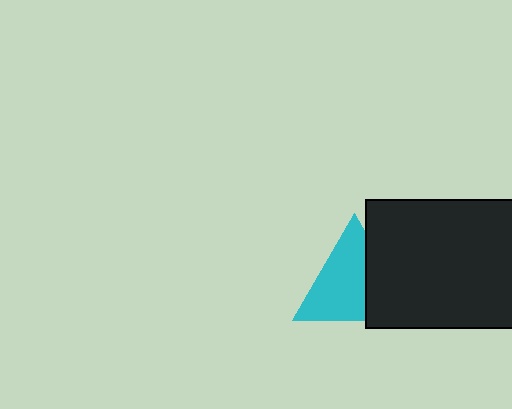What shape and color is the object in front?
The object in front is a black rectangle.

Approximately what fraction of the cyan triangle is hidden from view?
Roughly 34% of the cyan triangle is hidden behind the black rectangle.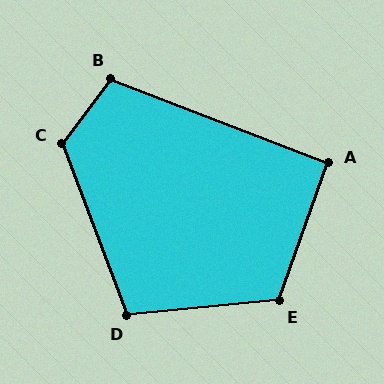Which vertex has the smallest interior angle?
A, at approximately 92 degrees.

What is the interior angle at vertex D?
Approximately 105 degrees (obtuse).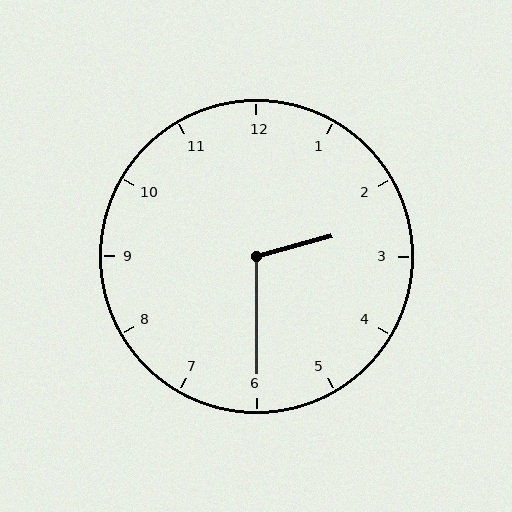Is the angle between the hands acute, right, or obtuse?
It is obtuse.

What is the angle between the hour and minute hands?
Approximately 105 degrees.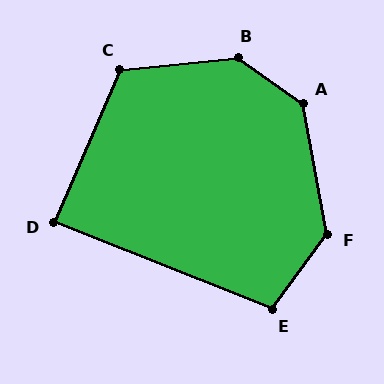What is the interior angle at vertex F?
Approximately 133 degrees (obtuse).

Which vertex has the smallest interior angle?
D, at approximately 88 degrees.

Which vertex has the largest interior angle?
B, at approximately 139 degrees.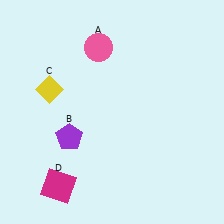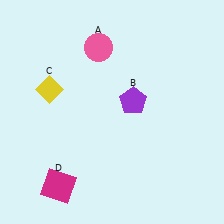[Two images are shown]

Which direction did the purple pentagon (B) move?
The purple pentagon (B) moved right.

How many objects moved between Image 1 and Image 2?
1 object moved between the two images.